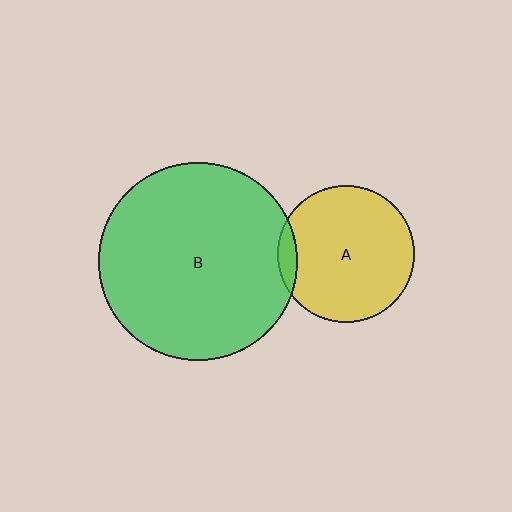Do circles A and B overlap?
Yes.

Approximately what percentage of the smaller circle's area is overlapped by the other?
Approximately 5%.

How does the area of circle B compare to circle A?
Approximately 2.1 times.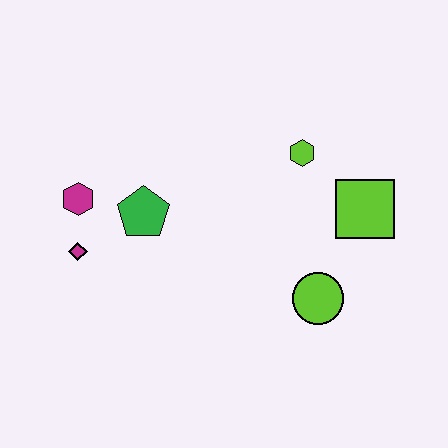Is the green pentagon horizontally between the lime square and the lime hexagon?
No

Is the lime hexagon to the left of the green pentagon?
No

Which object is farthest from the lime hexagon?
The magenta diamond is farthest from the lime hexagon.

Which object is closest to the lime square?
The lime hexagon is closest to the lime square.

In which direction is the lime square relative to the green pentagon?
The lime square is to the right of the green pentagon.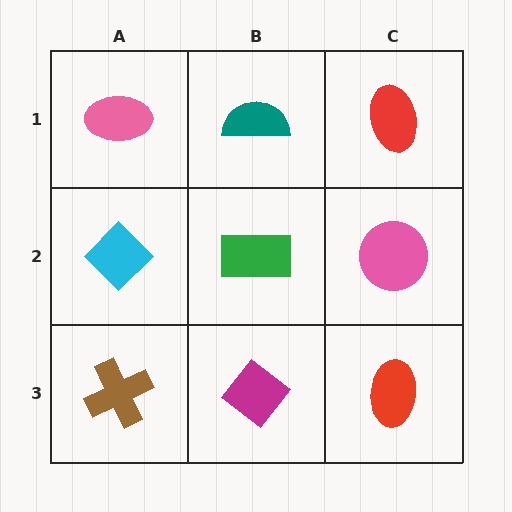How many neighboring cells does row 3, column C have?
2.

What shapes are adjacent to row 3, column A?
A cyan diamond (row 2, column A), a magenta diamond (row 3, column B).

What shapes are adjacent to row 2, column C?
A red ellipse (row 1, column C), a red ellipse (row 3, column C), a green rectangle (row 2, column B).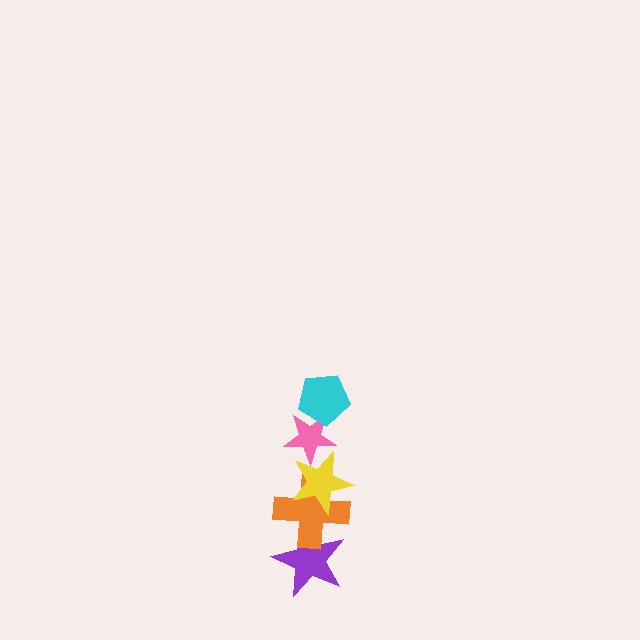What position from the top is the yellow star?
The yellow star is 3rd from the top.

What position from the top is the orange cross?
The orange cross is 4th from the top.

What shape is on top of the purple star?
The orange cross is on top of the purple star.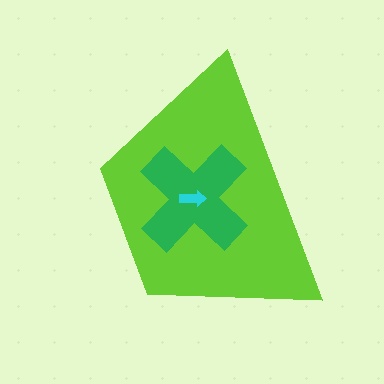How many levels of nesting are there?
3.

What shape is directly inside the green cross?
The cyan arrow.